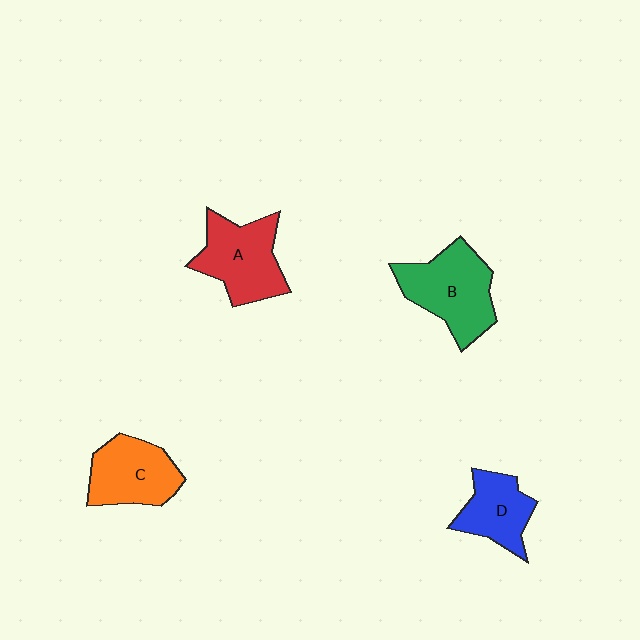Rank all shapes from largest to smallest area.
From largest to smallest: B (green), A (red), C (orange), D (blue).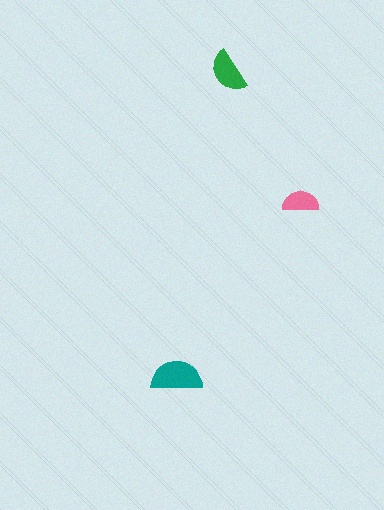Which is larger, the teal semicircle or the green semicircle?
The teal one.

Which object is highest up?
The green semicircle is topmost.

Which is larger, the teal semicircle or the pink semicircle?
The teal one.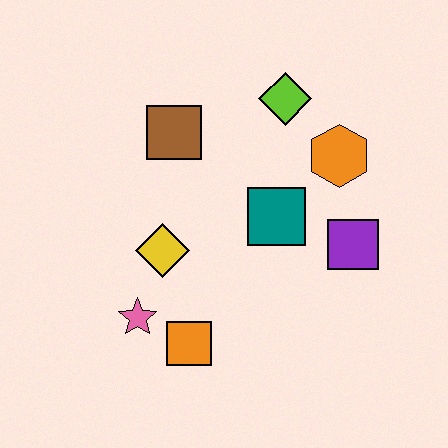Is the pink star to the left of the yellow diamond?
Yes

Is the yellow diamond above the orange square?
Yes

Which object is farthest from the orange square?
The lime diamond is farthest from the orange square.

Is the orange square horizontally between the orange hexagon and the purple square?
No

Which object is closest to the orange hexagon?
The lime diamond is closest to the orange hexagon.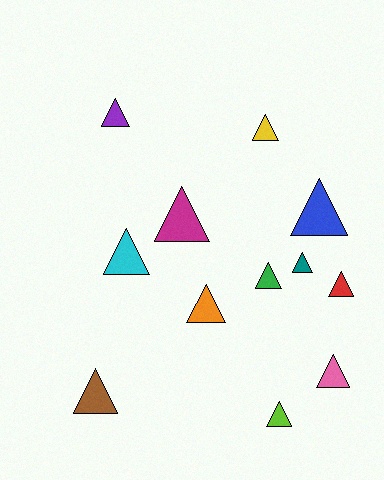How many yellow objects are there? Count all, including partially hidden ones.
There is 1 yellow object.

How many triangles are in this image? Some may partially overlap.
There are 12 triangles.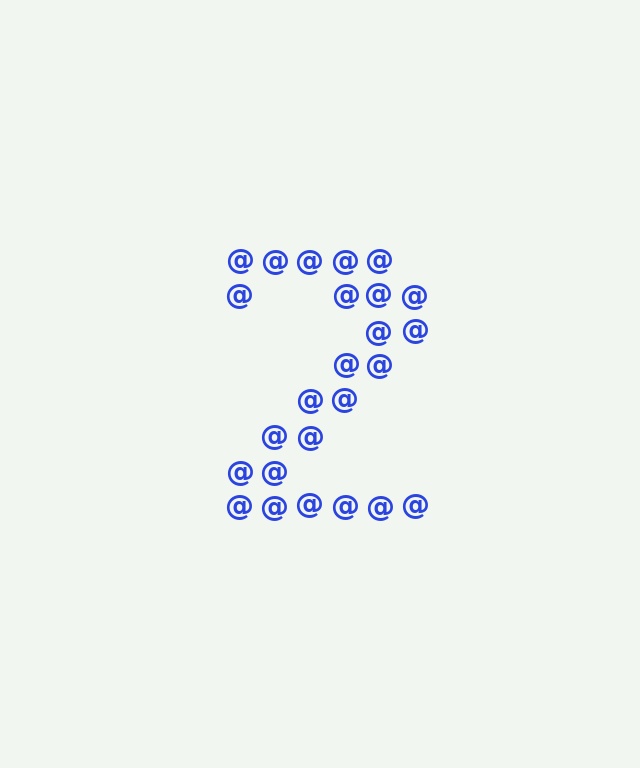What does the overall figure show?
The overall figure shows the digit 2.